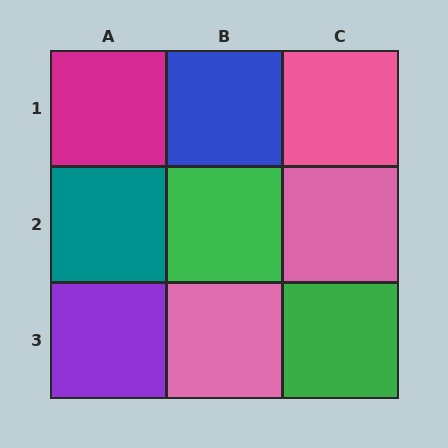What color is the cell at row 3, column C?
Green.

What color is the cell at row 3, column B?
Pink.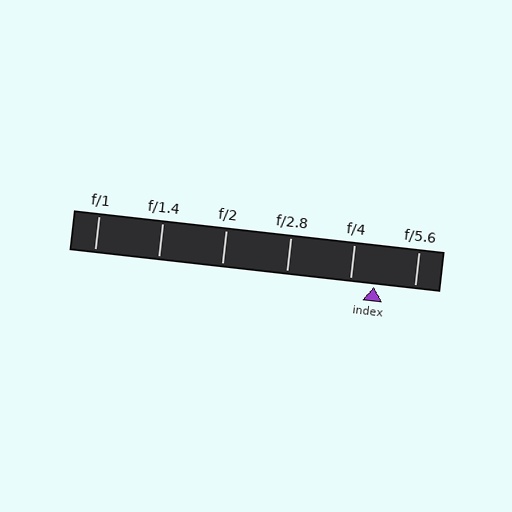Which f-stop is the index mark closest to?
The index mark is closest to f/4.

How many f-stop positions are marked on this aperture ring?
There are 6 f-stop positions marked.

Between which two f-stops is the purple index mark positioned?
The index mark is between f/4 and f/5.6.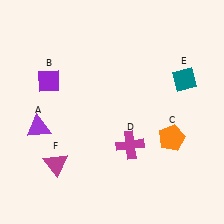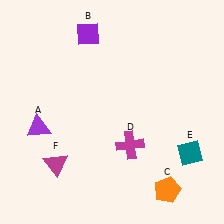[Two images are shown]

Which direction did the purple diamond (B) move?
The purple diamond (B) moved up.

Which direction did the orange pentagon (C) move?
The orange pentagon (C) moved down.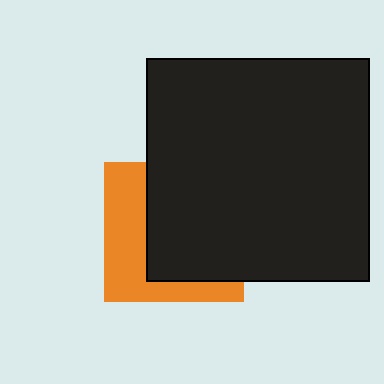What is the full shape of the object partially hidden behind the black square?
The partially hidden object is an orange square.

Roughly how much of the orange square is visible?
A small part of it is visible (roughly 40%).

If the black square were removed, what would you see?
You would see the complete orange square.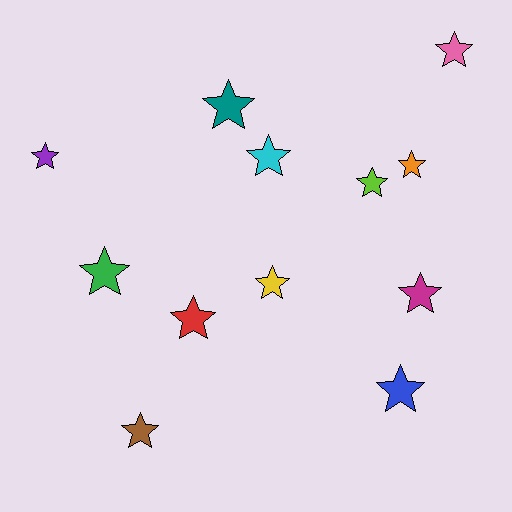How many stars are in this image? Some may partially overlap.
There are 12 stars.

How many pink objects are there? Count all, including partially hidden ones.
There is 1 pink object.